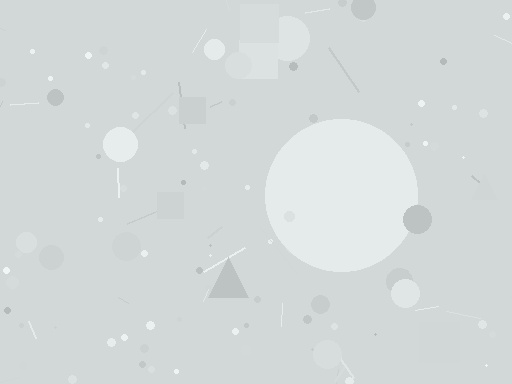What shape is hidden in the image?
A circle is hidden in the image.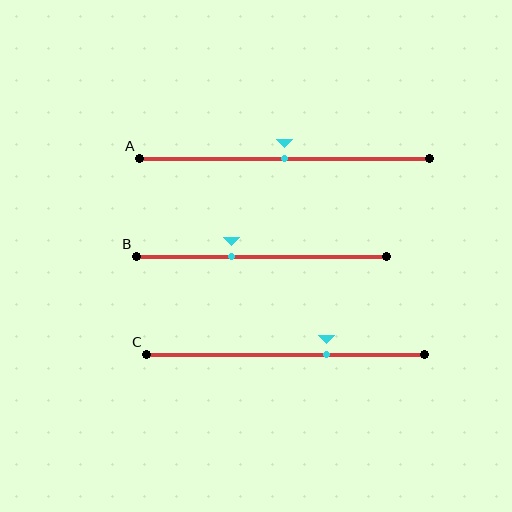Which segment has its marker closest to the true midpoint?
Segment A has its marker closest to the true midpoint.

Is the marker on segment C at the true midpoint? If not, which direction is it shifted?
No, the marker on segment C is shifted to the right by about 15% of the segment length.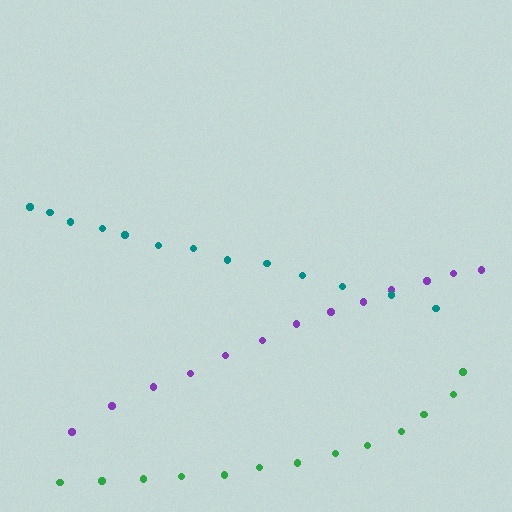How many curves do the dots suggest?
There are 3 distinct paths.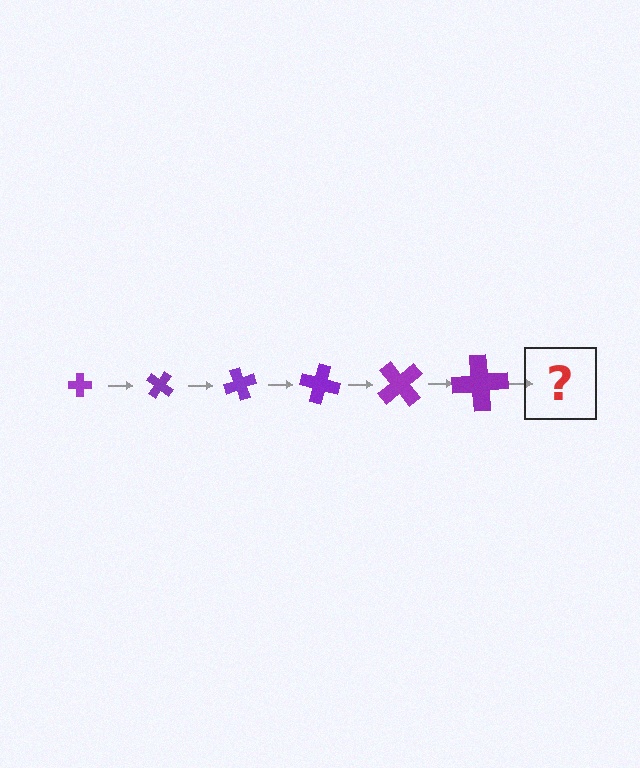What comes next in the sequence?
The next element should be a cross, larger than the previous one and rotated 210 degrees from the start.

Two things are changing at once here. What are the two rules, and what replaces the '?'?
The two rules are that the cross grows larger each step and it rotates 35 degrees each step. The '?' should be a cross, larger than the previous one and rotated 210 degrees from the start.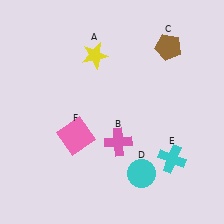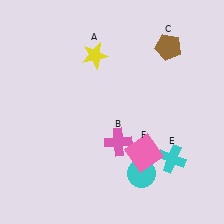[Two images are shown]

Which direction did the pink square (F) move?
The pink square (F) moved right.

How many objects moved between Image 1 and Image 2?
1 object moved between the two images.